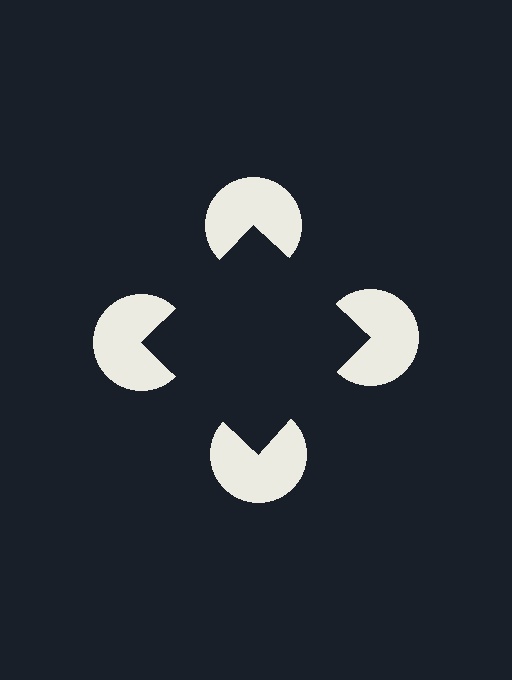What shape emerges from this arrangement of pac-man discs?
An illusory square — its edges are inferred from the aligned wedge cuts in the pac-man discs, not physically drawn.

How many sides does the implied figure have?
4 sides.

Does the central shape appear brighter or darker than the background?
It typically appears slightly darker than the background, even though no actual brightness change is drawn.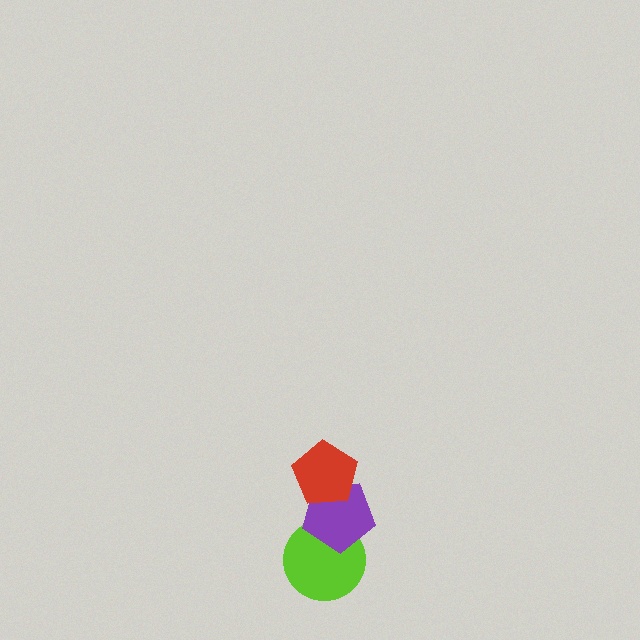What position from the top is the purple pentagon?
The purple pentagon is 2nd from the top.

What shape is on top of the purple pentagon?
The red pentagon is on top of the purple pentagon.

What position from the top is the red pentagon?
The red pentagon is 1st from the top.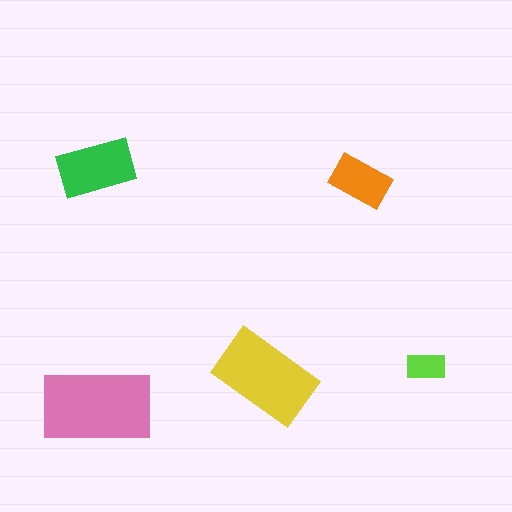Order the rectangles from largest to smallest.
the pink one, the yellow one, the green one, the orange one, the lime one.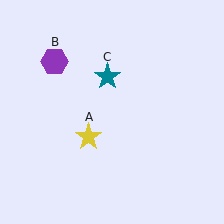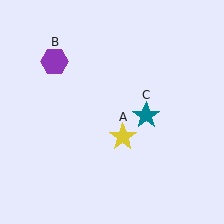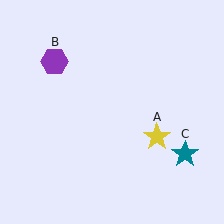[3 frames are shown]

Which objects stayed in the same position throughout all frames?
Purple hexagon (object B) remained stationary.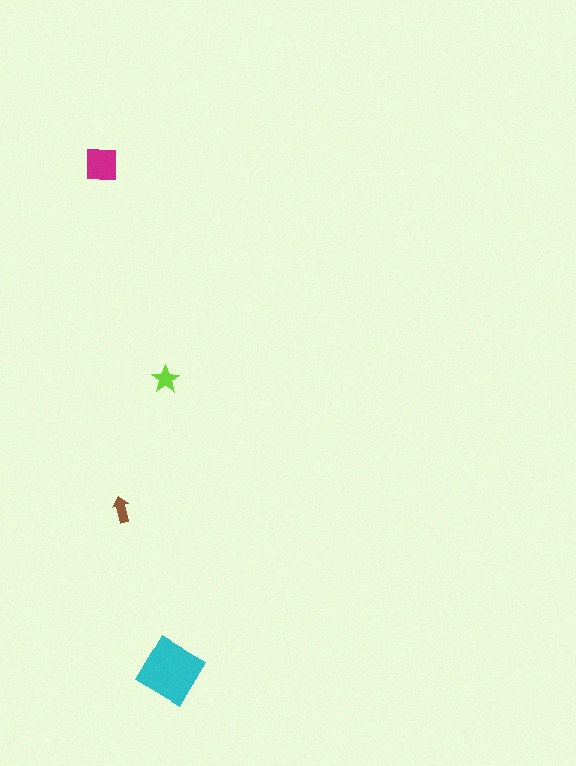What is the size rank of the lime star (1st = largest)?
3rd.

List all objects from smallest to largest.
The brown arrow, the lime star, the magenta square, the cyan diamond.